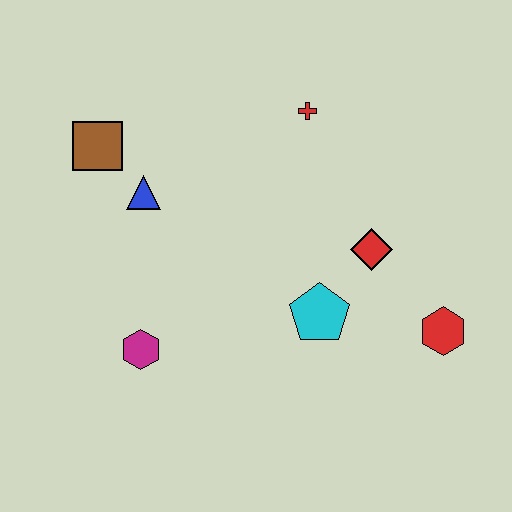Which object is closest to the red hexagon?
The red diamond is closest to the red hexagon.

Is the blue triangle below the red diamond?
No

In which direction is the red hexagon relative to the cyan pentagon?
The red hexagon is to the right of the cyan pentagon.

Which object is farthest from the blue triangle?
The red hexagon is farthest from the blue triangle.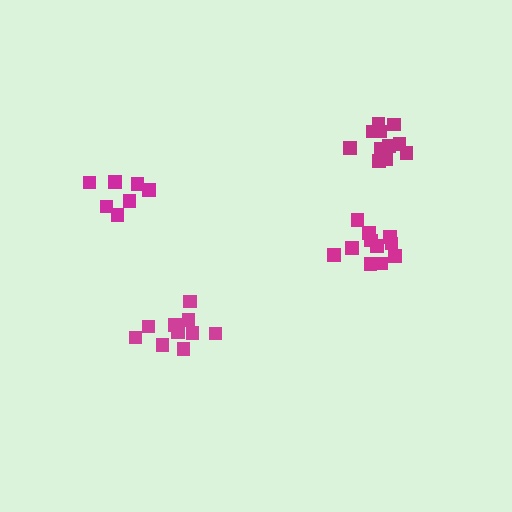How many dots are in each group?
Group 1: 11 dots, Group 2: 10 dots, Group 3: 11 dots, Group 4: 7 dots (39 total).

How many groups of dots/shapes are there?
There are 4 groups.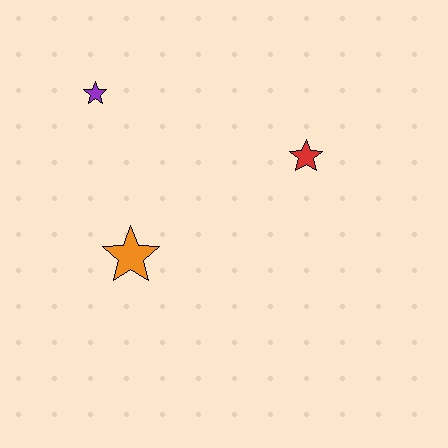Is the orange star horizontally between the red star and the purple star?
Yes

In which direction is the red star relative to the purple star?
The red star is to the right of the purple star.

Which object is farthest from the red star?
The purple star is farthest from the red star.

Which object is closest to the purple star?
The orange star is closest to the purple star.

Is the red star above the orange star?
Yes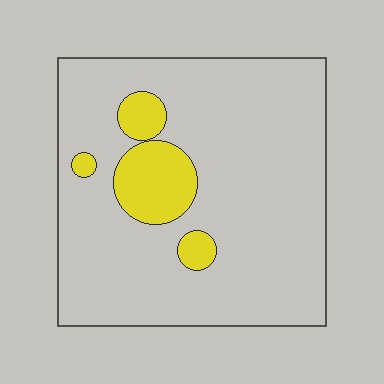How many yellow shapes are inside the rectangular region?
4.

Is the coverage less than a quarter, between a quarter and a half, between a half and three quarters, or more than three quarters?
Less than a quarter.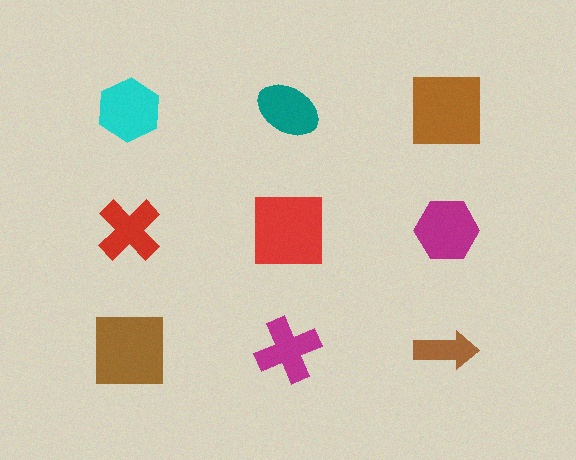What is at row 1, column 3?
A brown square.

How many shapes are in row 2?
3 shapes.